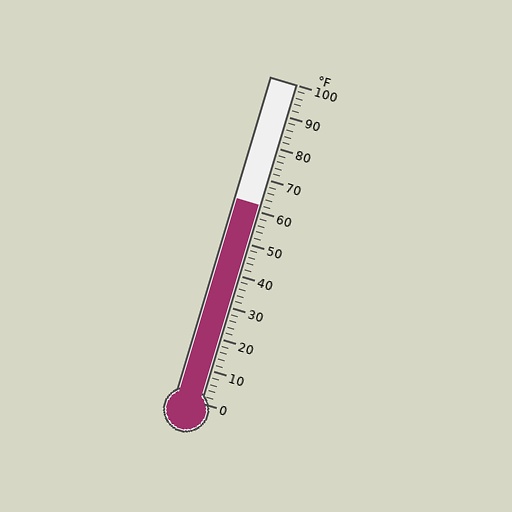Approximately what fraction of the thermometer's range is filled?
The thermometer is filled to approximately 60% of its range.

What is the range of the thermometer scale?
The thermometer scale ranges from 0°F to 100°F.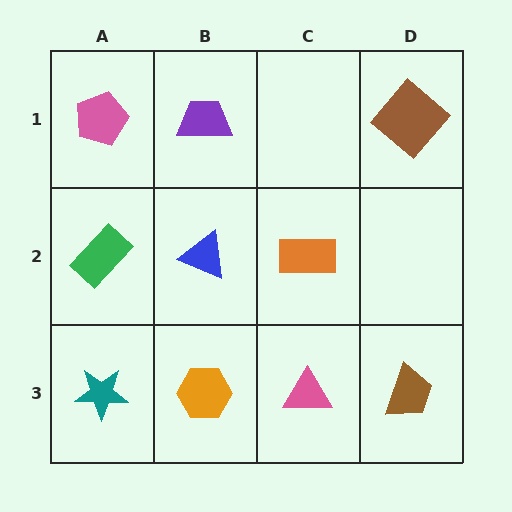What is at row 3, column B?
An orange hexagon.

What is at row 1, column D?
A brown diamond.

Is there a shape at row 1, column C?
No, that cell is empty.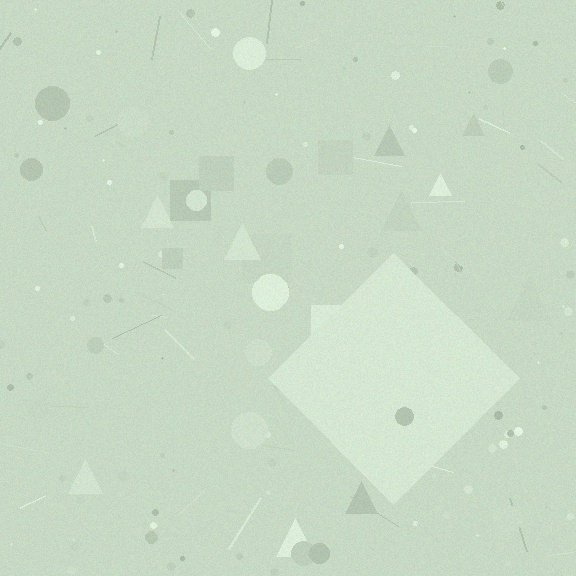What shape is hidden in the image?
A diamond is hidden in the image.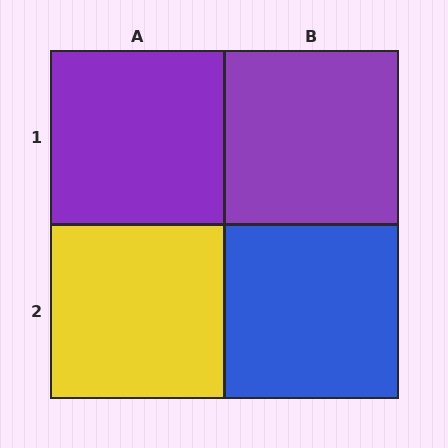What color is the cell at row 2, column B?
Blue.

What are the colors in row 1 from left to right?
Purple, purple.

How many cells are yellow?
1 cell is yellow.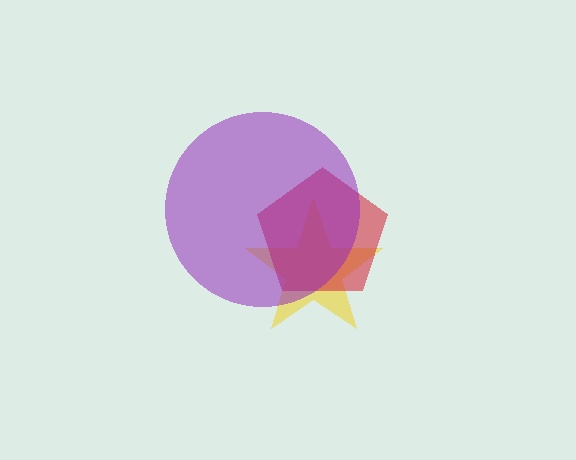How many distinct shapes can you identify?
There are 3 distinct shapes: a yellow star, a red pentagon, a purple circle.